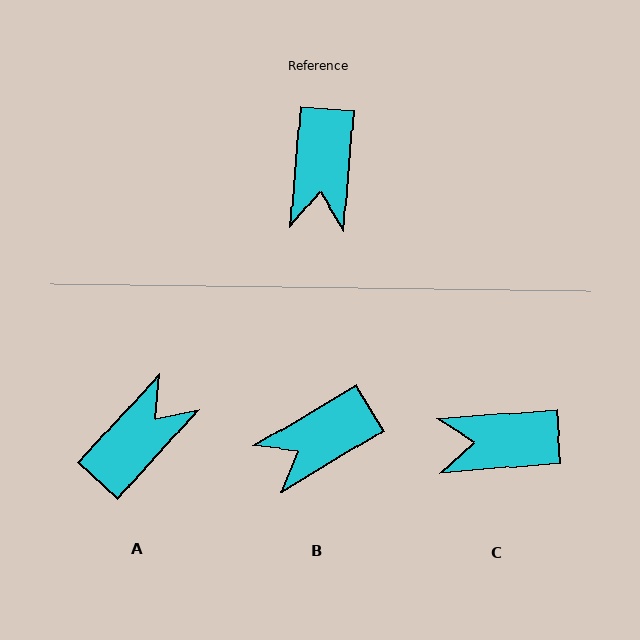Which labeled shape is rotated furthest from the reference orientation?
A, about 143 degrees away.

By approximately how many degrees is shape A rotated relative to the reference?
Approximately 143 degrees counter-clockwise.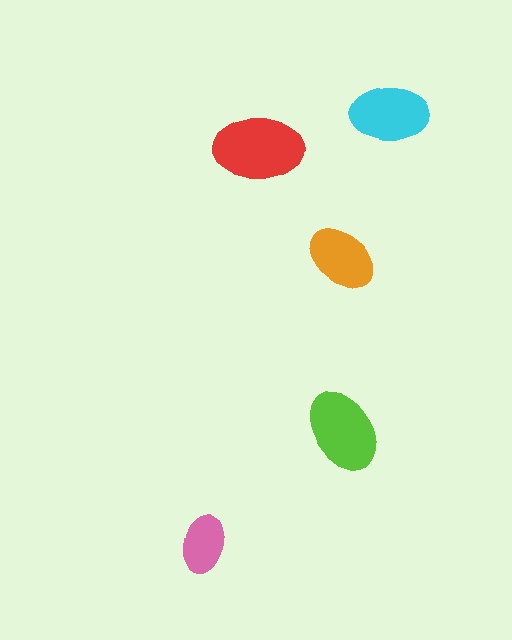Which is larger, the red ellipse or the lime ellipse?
The red one.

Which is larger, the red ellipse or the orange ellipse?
The red one.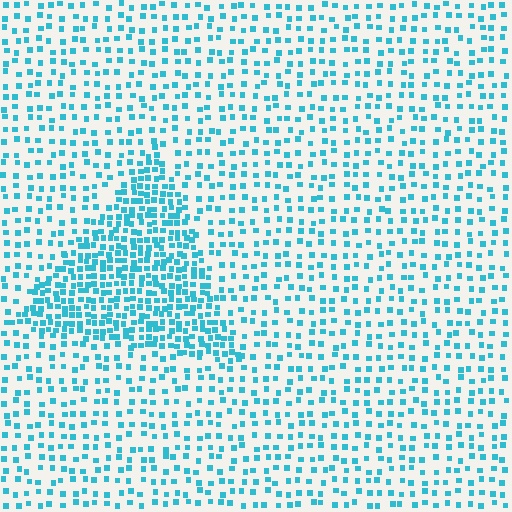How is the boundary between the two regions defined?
The boundary is defined by a change in element density (approximately 2.2x ratio). All elements are the same color, size, and shape.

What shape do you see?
I see a triangle.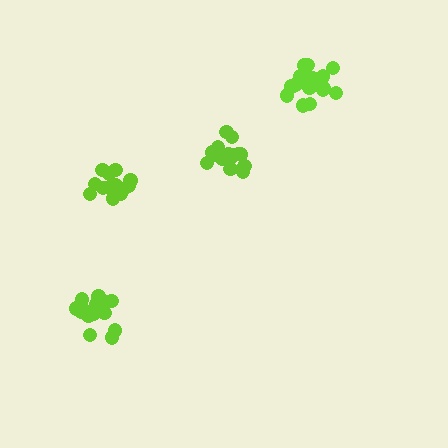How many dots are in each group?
Group 1: 17 dots, Group 2: 19 dots, Group 3: 17 dots, Group 4: 17 dots (70 total).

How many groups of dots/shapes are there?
There are 4 groups.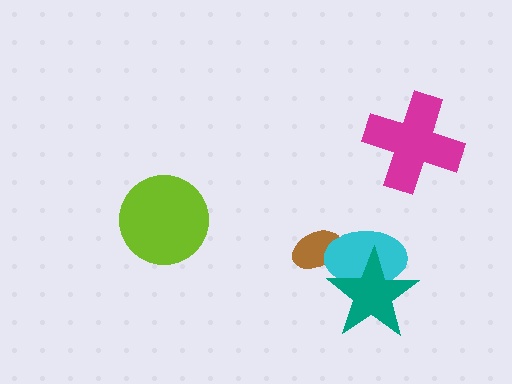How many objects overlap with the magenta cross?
0 objects overlap with the magenta cross.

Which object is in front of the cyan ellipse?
The teal star is in front of the cyan ellipse.